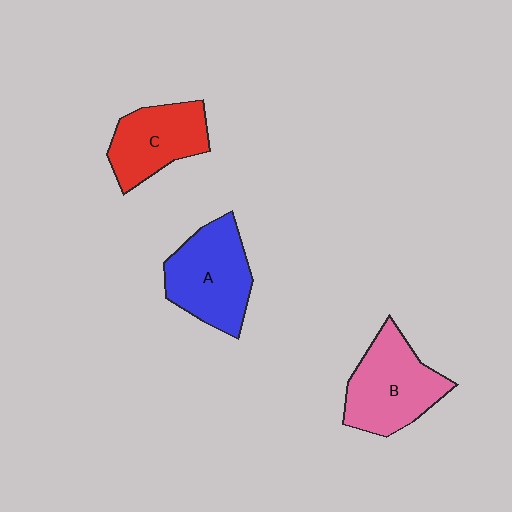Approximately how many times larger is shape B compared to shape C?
Approximately 1.2 times.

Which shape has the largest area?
Shape B (pink).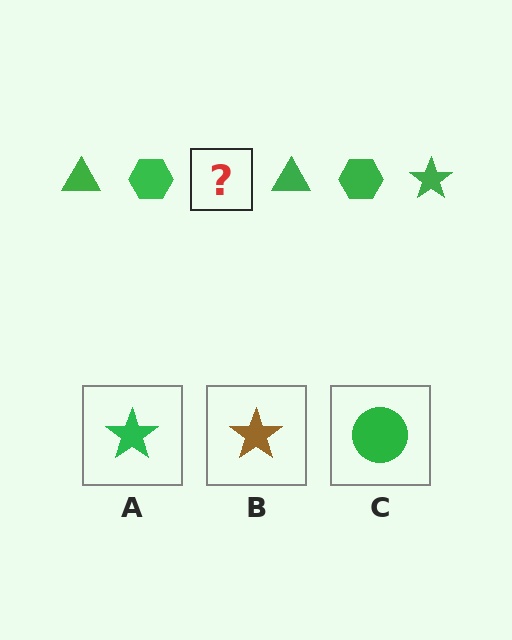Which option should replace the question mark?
Option A.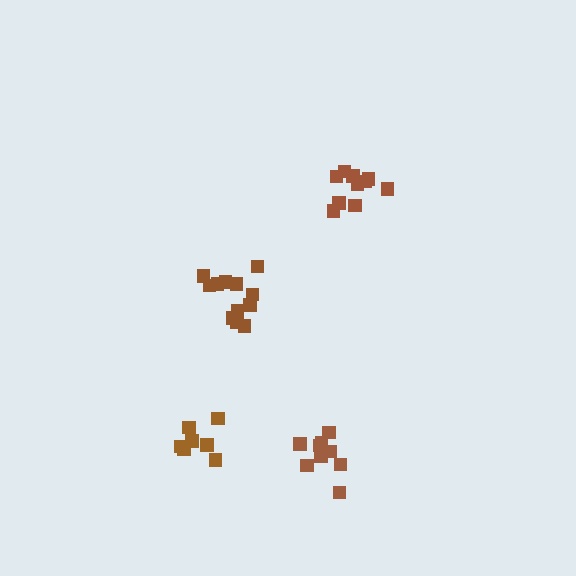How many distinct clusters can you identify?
There are 4 distinct clusters.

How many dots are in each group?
Group 1: 10 dots, Group 2: 10 dots, Group 3: 12 dots, Group 4: 7 dots (39 total).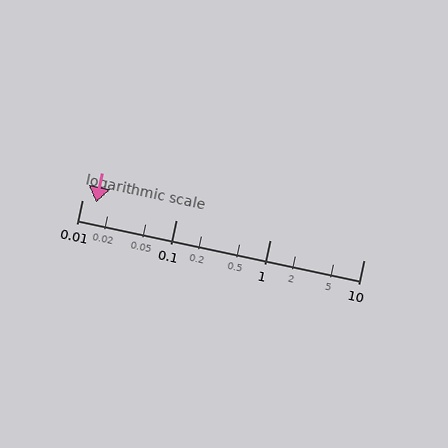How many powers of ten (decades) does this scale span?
The scale spans 3 decades, from 0.01 to 10.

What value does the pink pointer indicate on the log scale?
The pointer indicates approximately 0.014.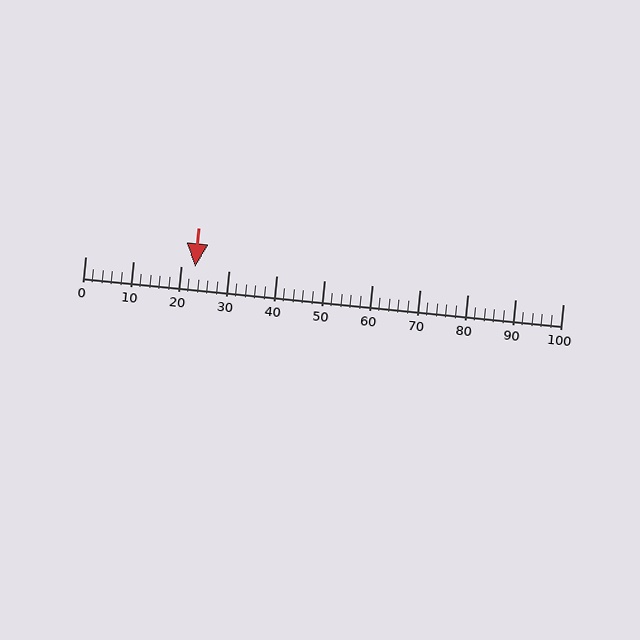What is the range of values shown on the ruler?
The ruler shows values from 0 to 100.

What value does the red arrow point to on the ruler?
The red arrow points to approximately 23.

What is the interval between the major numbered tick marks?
The major tick marks are spaced 10 units apart.